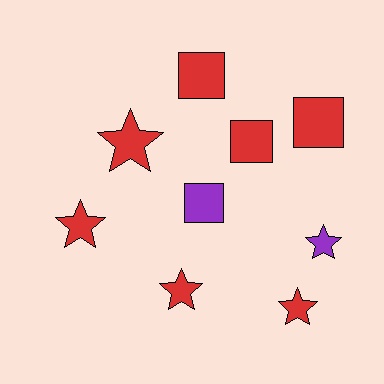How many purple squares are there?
There is 1 purple square.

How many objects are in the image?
There are 9 objects.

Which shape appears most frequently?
Star, with 5 objects.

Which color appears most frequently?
Red, with 7 objects.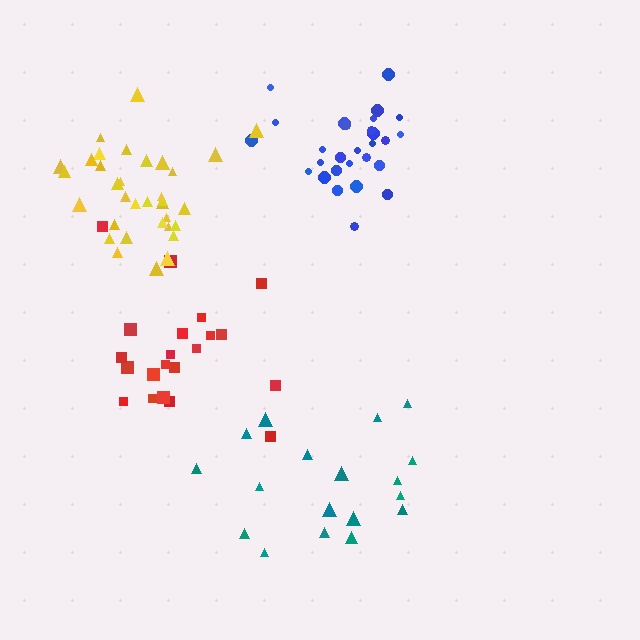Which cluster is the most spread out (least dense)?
Teal.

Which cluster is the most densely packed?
Blue.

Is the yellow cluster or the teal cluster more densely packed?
Yellow.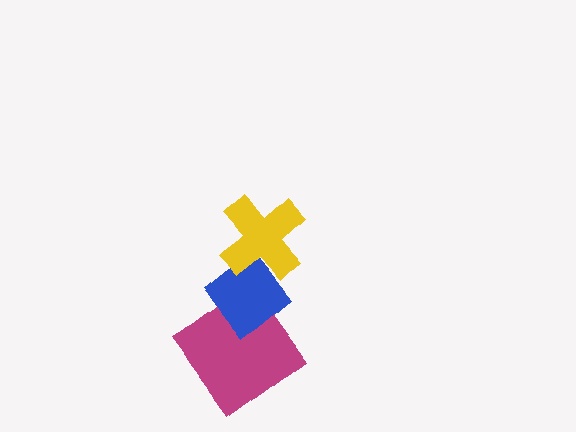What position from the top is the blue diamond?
The blue diamond is 2nd from the top.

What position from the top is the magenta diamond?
The magenta diamond is 3rd from the top.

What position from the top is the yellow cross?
The yellow cross is 1st from the top.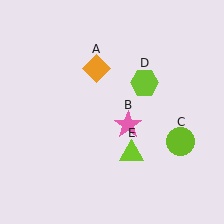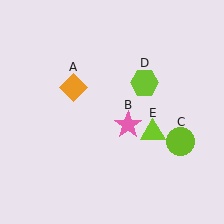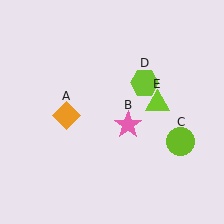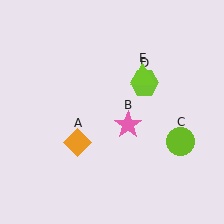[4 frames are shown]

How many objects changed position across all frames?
2 objects changed position: orange diamond (object A), lime triangle (object E).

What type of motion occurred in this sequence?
The orange diamond (object A), lime triangle (object E) rotated counterclockwise around the center of the scene.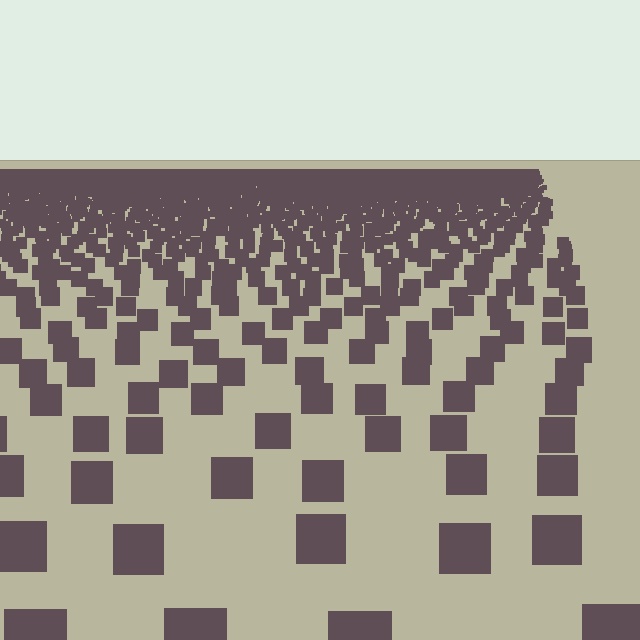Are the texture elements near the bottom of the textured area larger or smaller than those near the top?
Larger. Near the bottom, elements are closer to the viewer and appear at a bigger on-screen size.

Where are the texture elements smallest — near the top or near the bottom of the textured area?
Near the top.